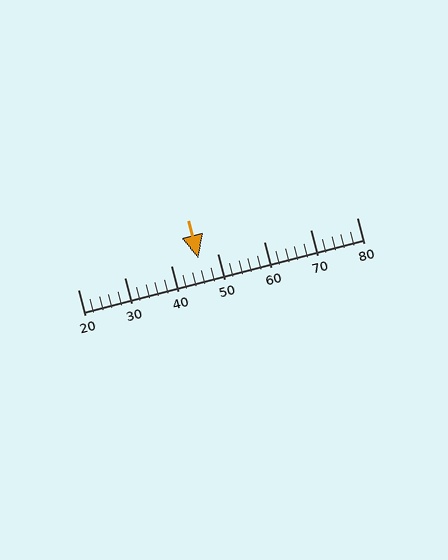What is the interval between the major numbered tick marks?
The major tick marks are spaced 10 units apart.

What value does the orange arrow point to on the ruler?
The orange arrow points to approximately 46.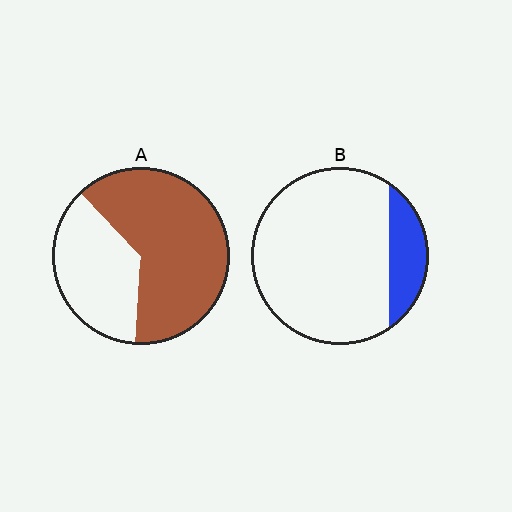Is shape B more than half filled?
No.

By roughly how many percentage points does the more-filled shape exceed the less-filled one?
By roughly 45 percentage points (A over B).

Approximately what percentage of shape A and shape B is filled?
A is approximately 65% and B is approximately 15%.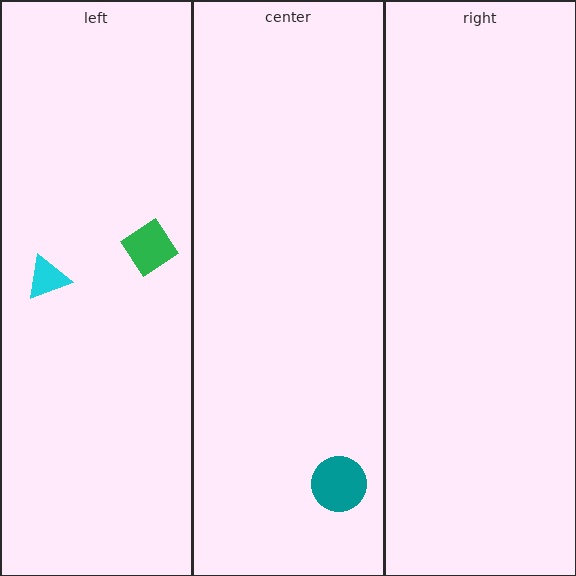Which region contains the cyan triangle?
The left region.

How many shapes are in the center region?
1.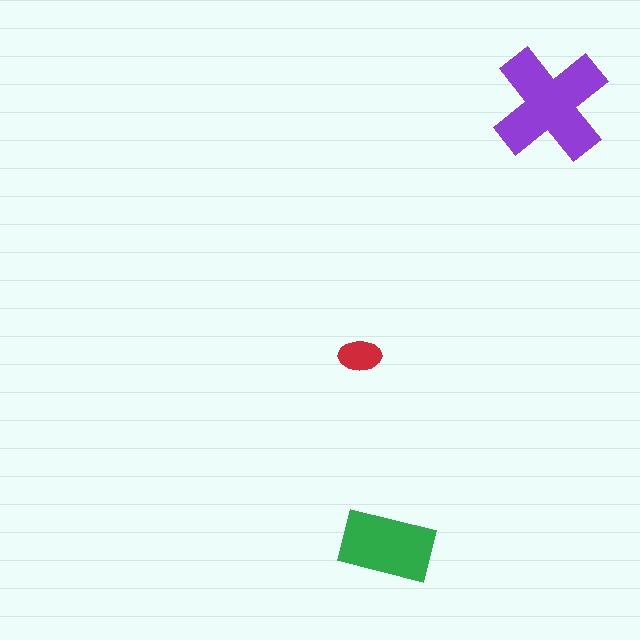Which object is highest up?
The purple cross is topmost.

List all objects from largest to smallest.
The purple cross, the green rectangle, the red ellipse.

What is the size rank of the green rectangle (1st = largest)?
2nd.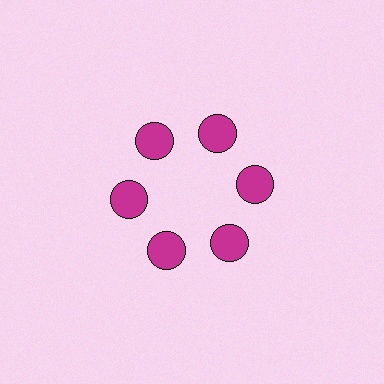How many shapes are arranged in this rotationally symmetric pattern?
There are 6 shapes, arranged in 6 groups of 1.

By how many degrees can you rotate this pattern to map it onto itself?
The pattern maps onto itself every 60 degrees of rotation.